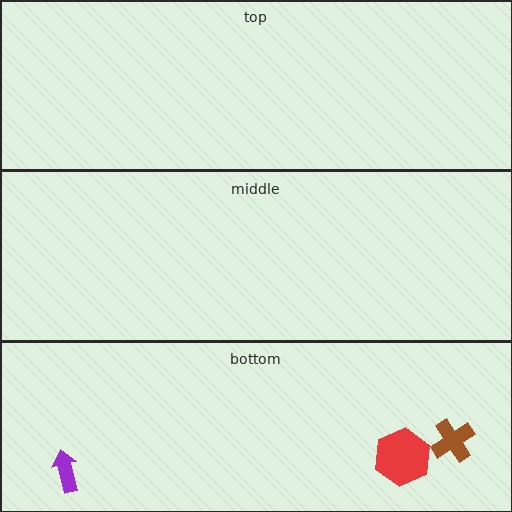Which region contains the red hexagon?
The bottom region.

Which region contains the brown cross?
The bottom region.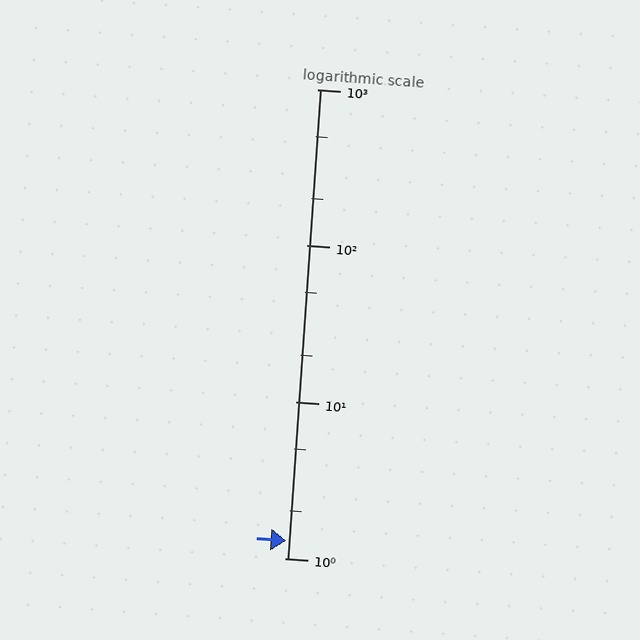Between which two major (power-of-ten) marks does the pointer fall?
The pointer is between 1 and 10.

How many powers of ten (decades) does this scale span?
The scale spans 3 decades, from 1 to 1000.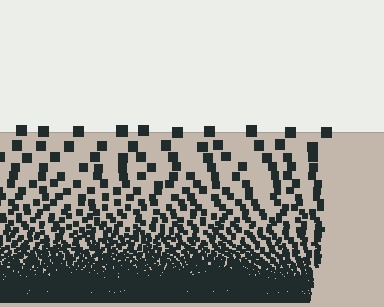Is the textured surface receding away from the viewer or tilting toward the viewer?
The surface appears to tilt toward the viewer. Texture elements get larger and sparser toward the top.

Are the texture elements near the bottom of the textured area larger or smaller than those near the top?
Smaller. The gradient is inverted — elements near the bottom are smaller and denser.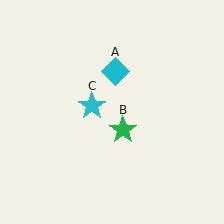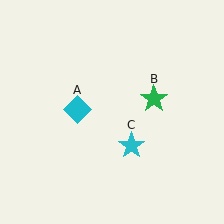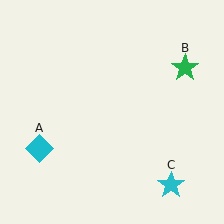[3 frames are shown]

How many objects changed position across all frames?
3 objects changed position: cyan diamond (object A), green star (object B), cyan star (object C).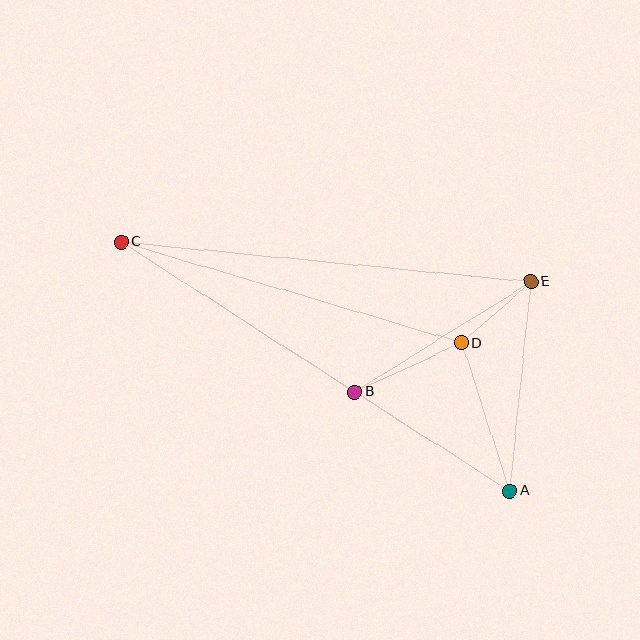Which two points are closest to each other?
Points D and E are closest to each other.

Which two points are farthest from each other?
Points A and C are farthest from each other.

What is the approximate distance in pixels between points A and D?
The distance between A and D is approximately 156 pixels.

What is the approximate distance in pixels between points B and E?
The distance between B and E is approximately 208 pixels.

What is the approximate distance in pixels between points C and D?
The distance between C and D is approximately 355 pixels.